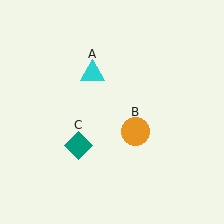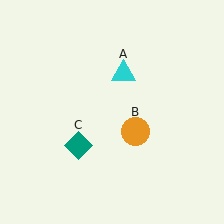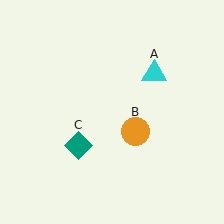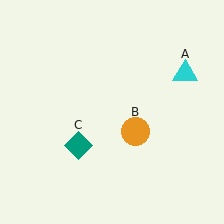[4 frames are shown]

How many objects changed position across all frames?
1 object changed position: cyan triangle (object A).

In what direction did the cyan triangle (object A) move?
The cyan triangle (object A) moved right.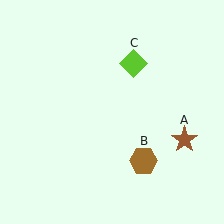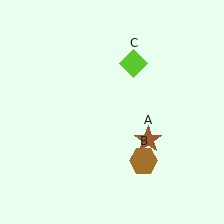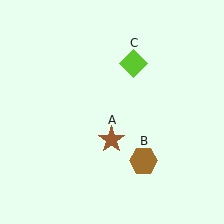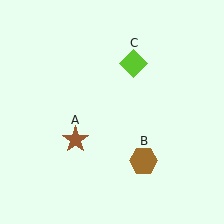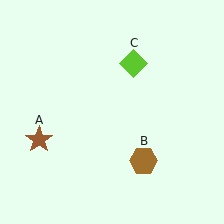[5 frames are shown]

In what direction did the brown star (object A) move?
The brown star (object A) moved left.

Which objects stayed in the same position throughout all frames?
Brown hexagon (object B) and lime diamond (object C) remained stationary.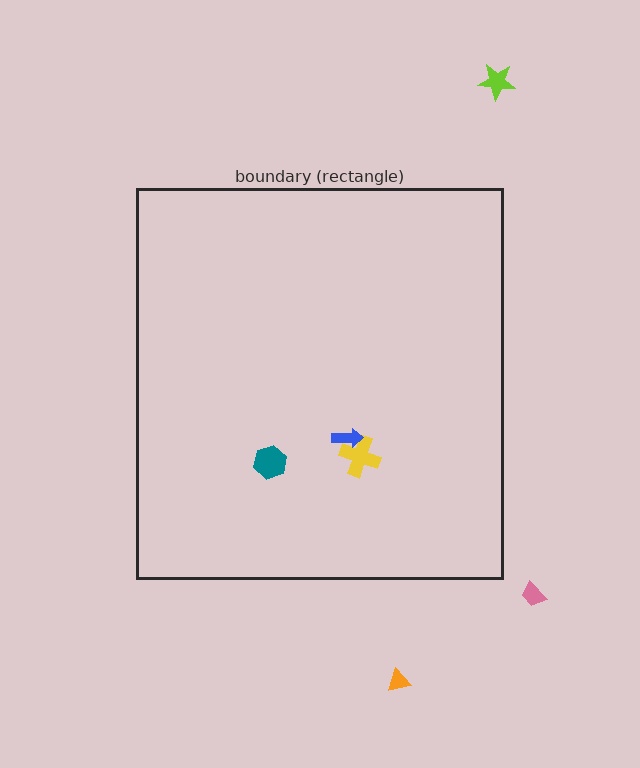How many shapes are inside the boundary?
3 inside, 3 outside.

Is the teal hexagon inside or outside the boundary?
Inside.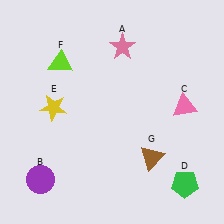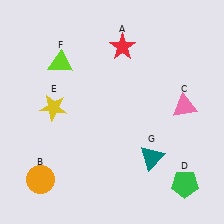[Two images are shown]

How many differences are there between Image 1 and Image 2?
There are 3 differences between the two images.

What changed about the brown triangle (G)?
In Image 1, G is brown. In Image 2, it changed to teal.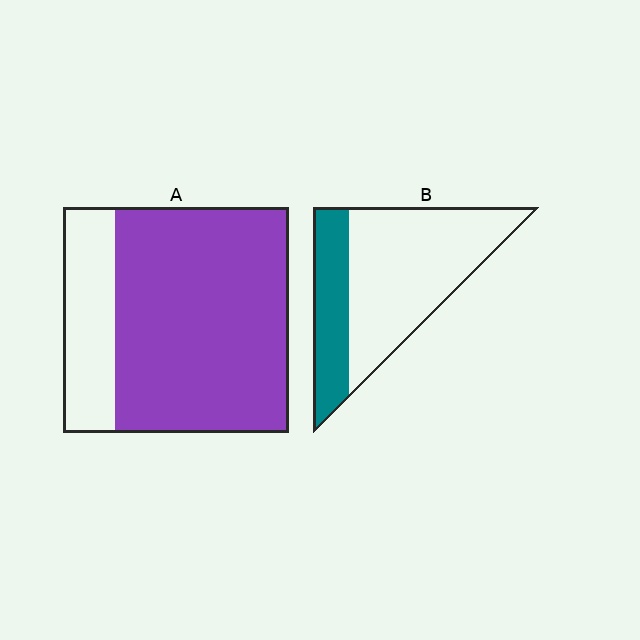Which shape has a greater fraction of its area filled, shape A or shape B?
Shape A.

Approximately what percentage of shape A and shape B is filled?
A is approximately 75% and B is approximately 30%.